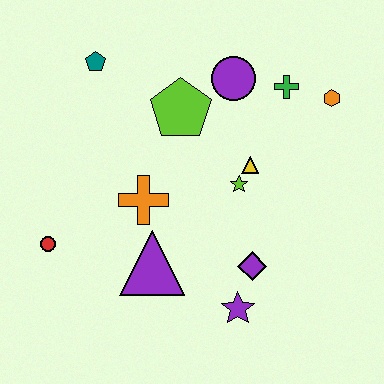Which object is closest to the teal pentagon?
The lime pentagon is closest to the teal pentagon.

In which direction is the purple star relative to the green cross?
The purple star is below the green cross.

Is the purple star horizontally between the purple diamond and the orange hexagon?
No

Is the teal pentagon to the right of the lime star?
No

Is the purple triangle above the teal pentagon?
No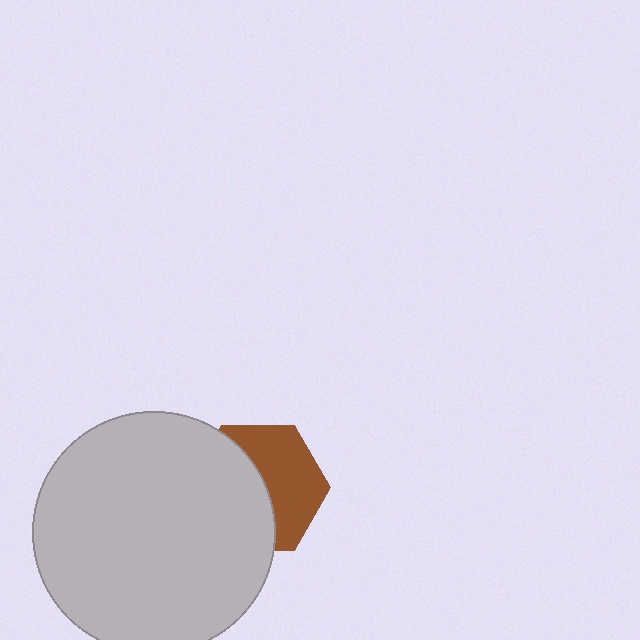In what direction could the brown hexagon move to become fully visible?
The brown hexagon could move right. That would shift it out from behind the light gray circle entirely.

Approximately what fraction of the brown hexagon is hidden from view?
Roughly 52% of the brown hexagon is hidden behind the light gray circle.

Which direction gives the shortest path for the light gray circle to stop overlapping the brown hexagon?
Moving left gives the shortest separation.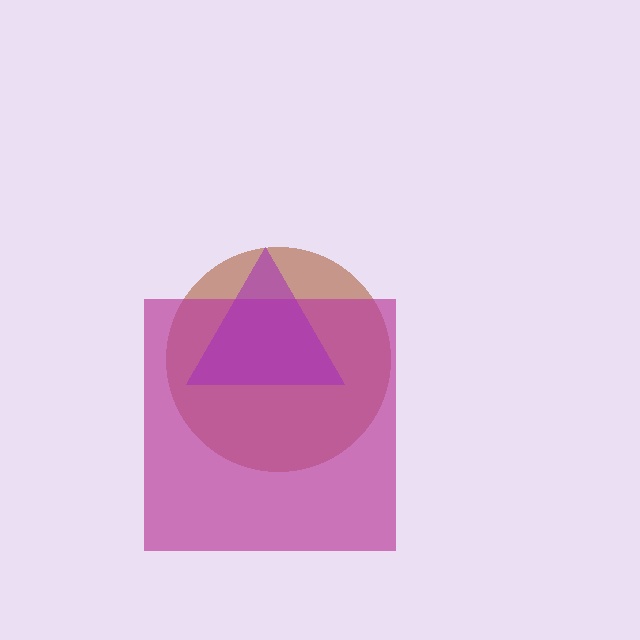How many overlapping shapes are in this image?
There are 3 overlapping shapes in the image.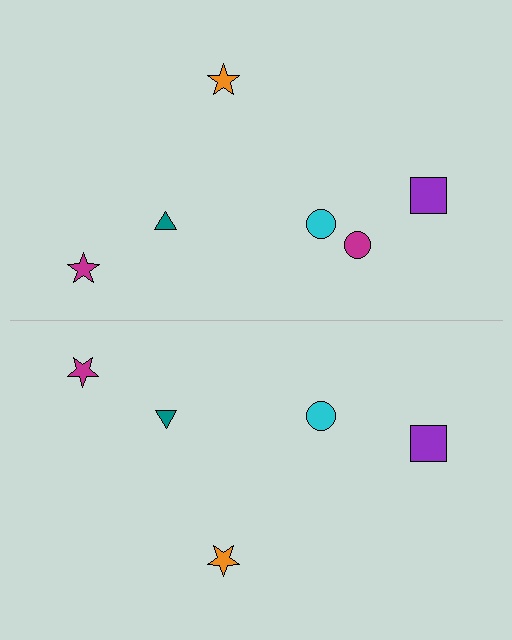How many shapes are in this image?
There are 11 shapes in this image.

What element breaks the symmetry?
A magenta circle is missing from the bottom side.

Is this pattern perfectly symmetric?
No, the pattern is not perfectly symmetric. A magenta circle is missing from the bottom side.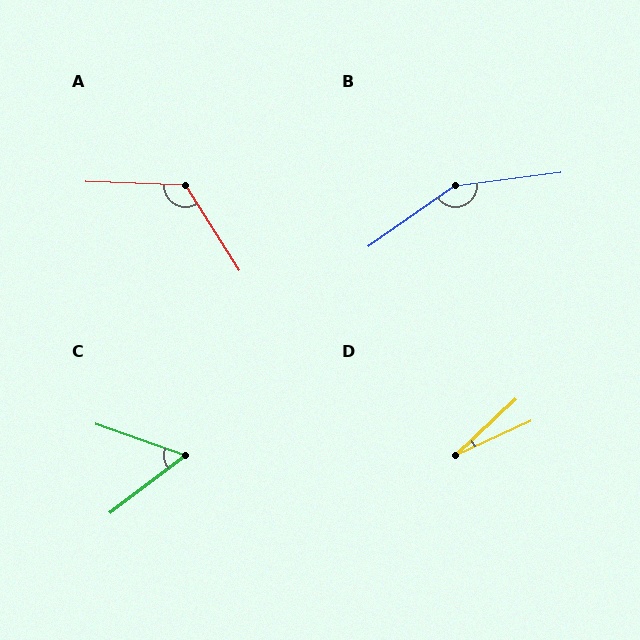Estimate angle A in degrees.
Approximately 125 degrees.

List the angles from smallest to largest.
D (19°), C (57°), A (125°), B (153°).